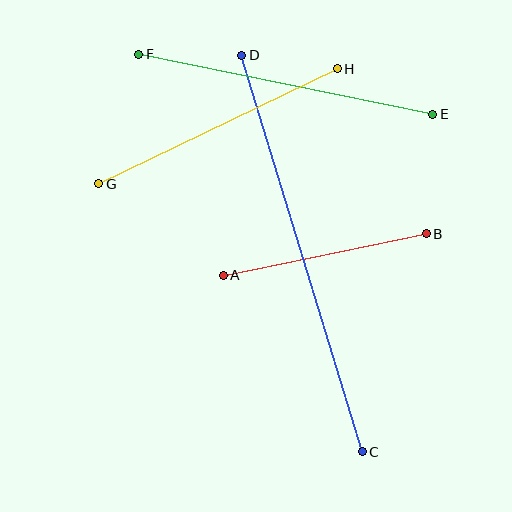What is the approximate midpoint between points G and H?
The midpoint is at approximately (218, 126) pixels.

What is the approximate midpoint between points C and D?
The midpoint is at approximately (302, 254) pixels.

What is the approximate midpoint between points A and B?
The midpoint is at approximately (325, 255) pixels.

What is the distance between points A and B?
The distance is approximately 207 pixels.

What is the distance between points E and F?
The distance is approximately 300 pixels.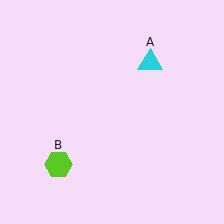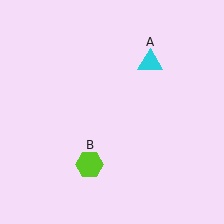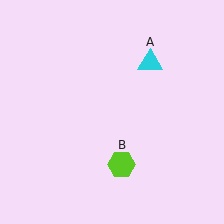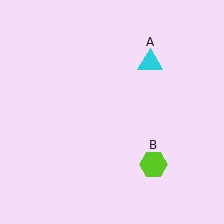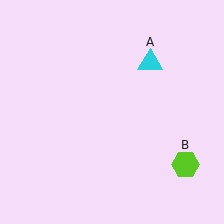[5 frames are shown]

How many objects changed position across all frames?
1 object changed position: lime hexagon (object B).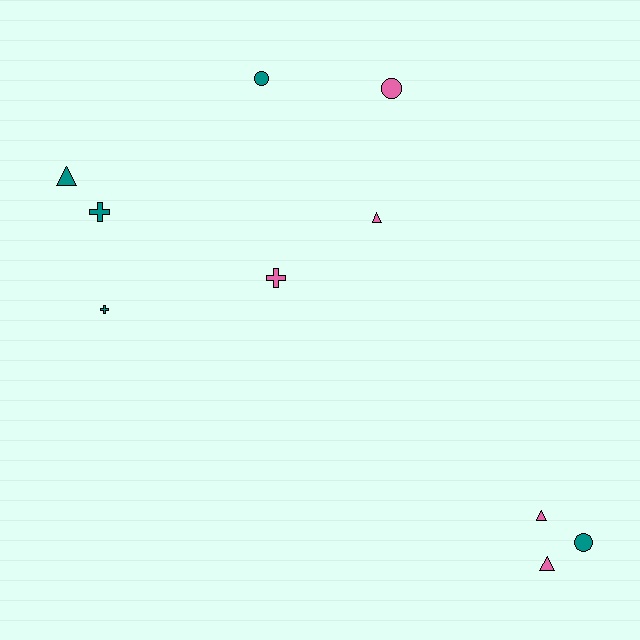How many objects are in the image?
There are 10 objects.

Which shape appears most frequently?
Triangle, with 4 objects.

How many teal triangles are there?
There is 1 teal triangle.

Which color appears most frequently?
Teal, with 5 objects.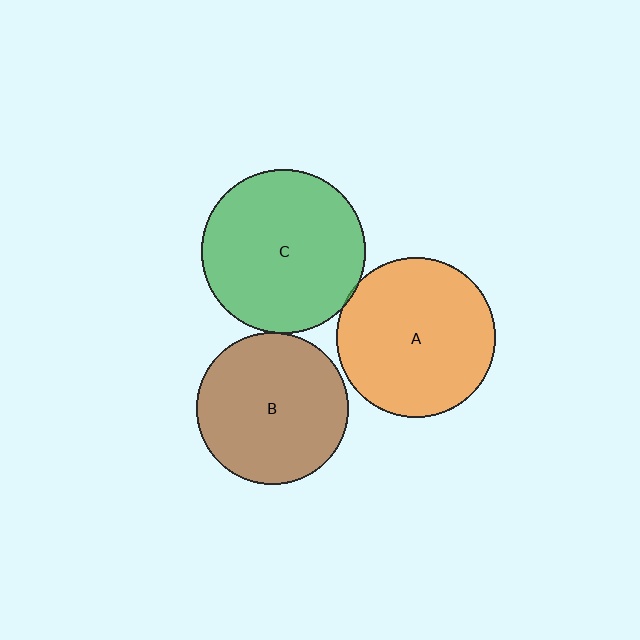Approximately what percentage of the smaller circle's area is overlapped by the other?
Approximately 5%.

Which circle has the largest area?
Circle C (green).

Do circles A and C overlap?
Yes.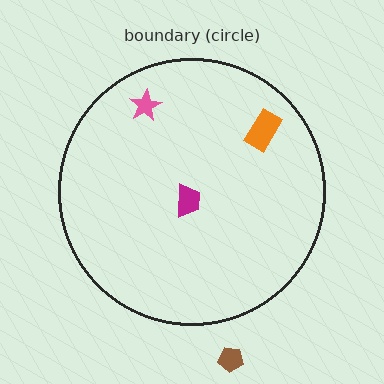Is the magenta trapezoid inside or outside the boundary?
Inside.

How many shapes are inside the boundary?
3 inside, 1 outside.